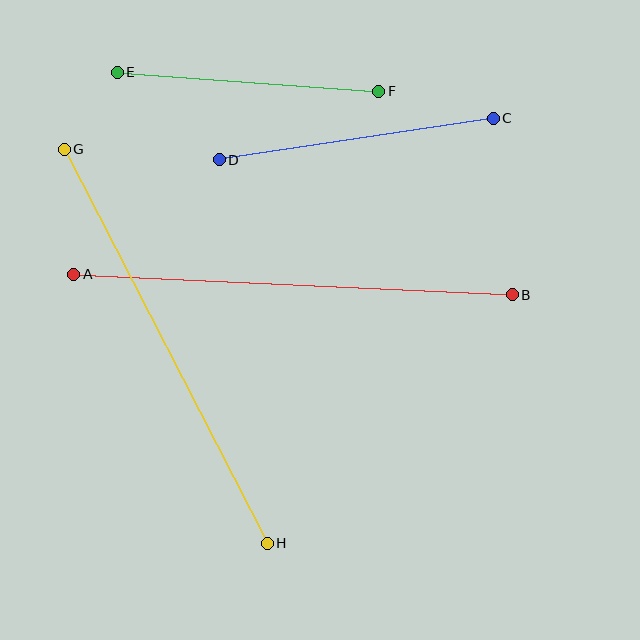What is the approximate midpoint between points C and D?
The midpoint is at approximately (356, 139) pixels.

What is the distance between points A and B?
The distance is approximately 439 pixels.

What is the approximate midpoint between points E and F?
The midpoint is at approximately (248, 82) pixels.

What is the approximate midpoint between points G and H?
The midpoint is at approximately (166, 346) pixels.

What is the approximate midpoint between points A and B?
The midpoint is at approximately (293, 284) pixels.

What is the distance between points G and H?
The distance is approximately 443 pixels.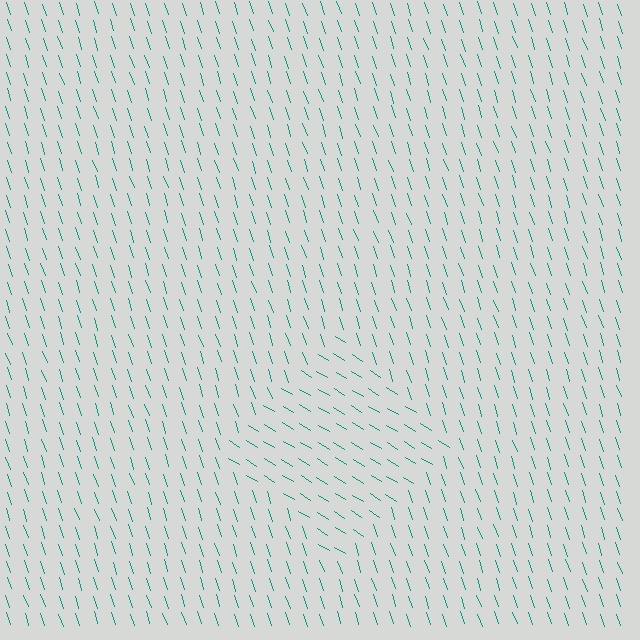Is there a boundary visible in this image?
Yes, there is a texture boundary formed by a change in line orientation.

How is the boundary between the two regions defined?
The boundary is defined purely by a change in line orientation (approximately 40 degrees difference). All lines are the same color and thickness.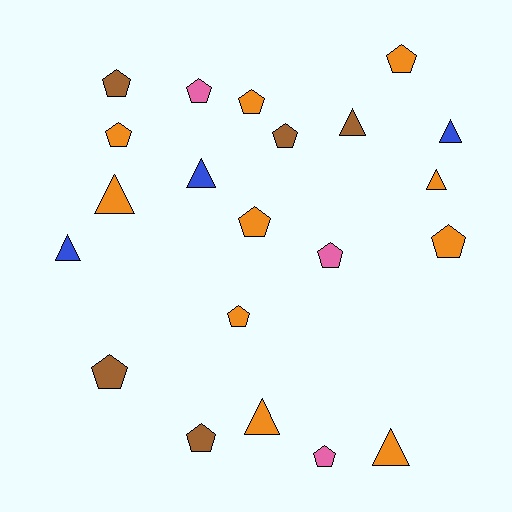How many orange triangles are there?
There are 4 orange triangles.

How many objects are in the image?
There are 21 objects.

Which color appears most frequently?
Orange, with 10 objects.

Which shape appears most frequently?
Pentagon, with 13 objects.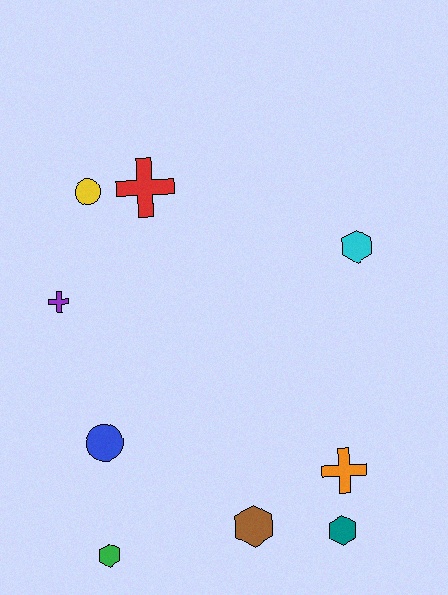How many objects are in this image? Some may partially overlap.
There are 9 objects.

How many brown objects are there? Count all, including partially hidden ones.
There is 1 brown object.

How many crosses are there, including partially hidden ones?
There are 3 crosses.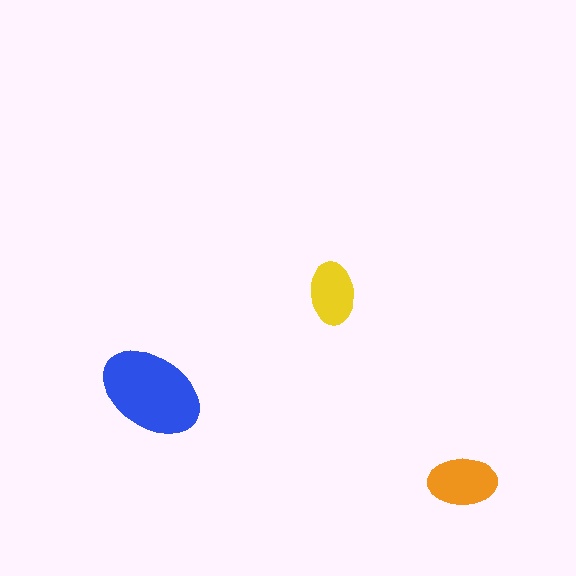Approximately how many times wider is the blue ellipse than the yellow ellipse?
About 1.5 times wider.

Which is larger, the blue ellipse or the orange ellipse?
The blue one.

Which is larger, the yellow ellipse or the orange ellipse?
The orange one.